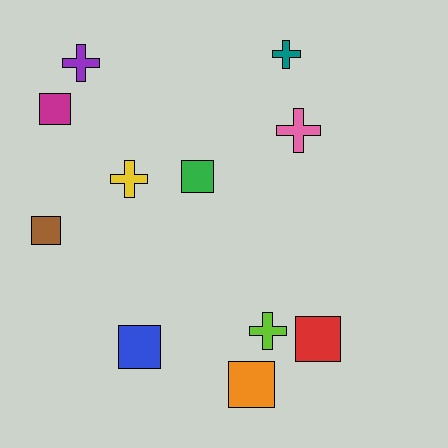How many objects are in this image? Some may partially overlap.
There are 11 objects.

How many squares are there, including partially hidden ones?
There are 6 squares.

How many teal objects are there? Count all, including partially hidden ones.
There is 1 teal object.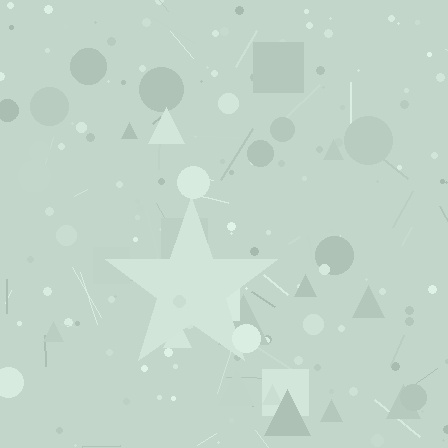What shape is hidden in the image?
A star is hidden in the image.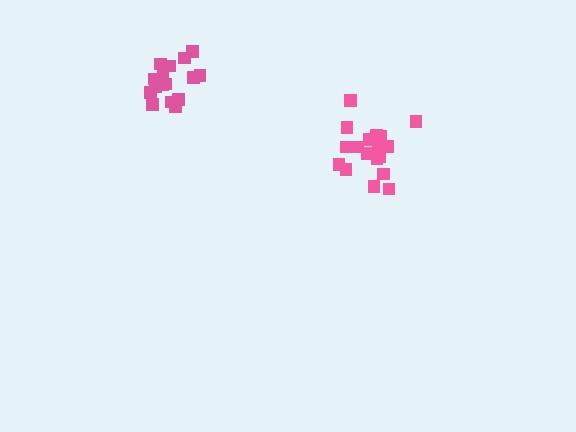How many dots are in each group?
Group 1: 17 dots, Group 2: 20 dots (37 total).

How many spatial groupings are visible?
There are 2 spatial groupings.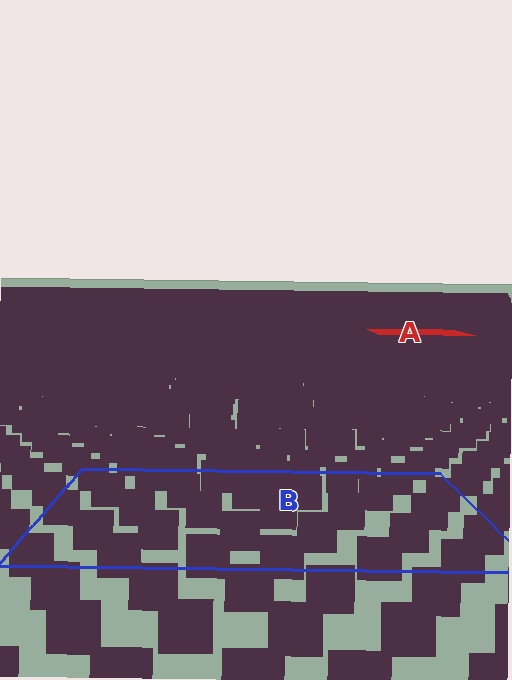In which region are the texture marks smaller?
The texture marks are smaller in region A, because it is farther away.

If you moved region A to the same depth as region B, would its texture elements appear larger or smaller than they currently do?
They would appear larger. At a closer depth, the same texture elements are projected at a bigger on-screen size.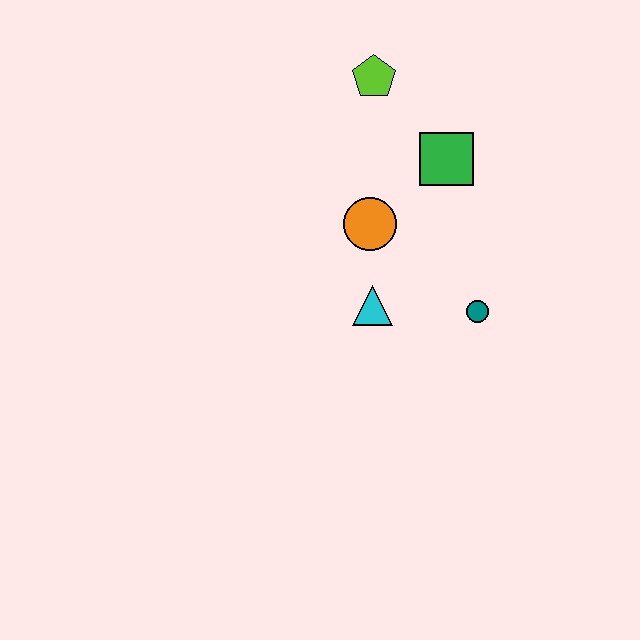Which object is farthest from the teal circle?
The lime pentagon is farthest from the teal circle.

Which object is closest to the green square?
The orange circle is closest to the green square.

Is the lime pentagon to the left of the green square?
Yes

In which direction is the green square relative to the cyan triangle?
The green square is above the cyan triangle.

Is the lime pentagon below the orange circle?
No